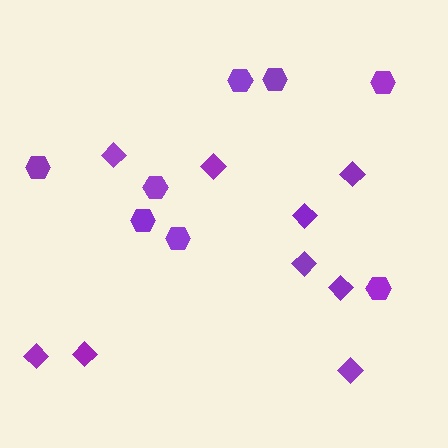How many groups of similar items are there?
There are 2 groups: one group of diamonds (9) and one group of hexagons (8).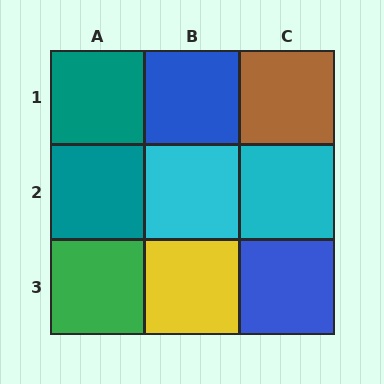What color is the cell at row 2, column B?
Cyan.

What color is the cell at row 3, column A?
Green.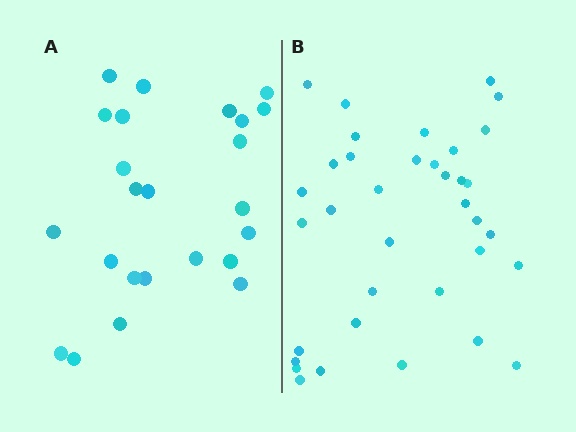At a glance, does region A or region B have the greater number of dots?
Region B (the right region) has more dots.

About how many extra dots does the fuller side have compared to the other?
Region B has roughly 12 or so more dots than region A.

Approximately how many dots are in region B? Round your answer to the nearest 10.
About 40 dots. (The exact count is 36, which rounds to 40.)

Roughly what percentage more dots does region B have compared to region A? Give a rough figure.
About 50% more.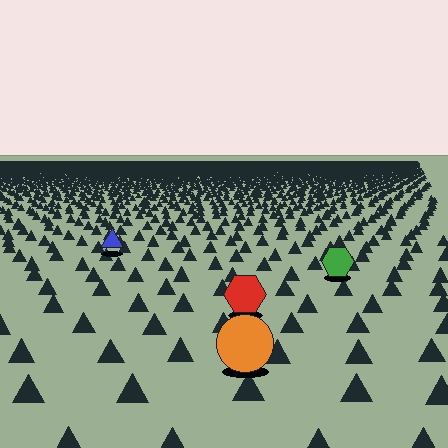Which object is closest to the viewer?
The orange circle is closest. The texture marks near it are larger and more spread out.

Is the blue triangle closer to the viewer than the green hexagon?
No. The green hexagon is closer — you can tell from the texture gradient: the ground texture is coarser near it.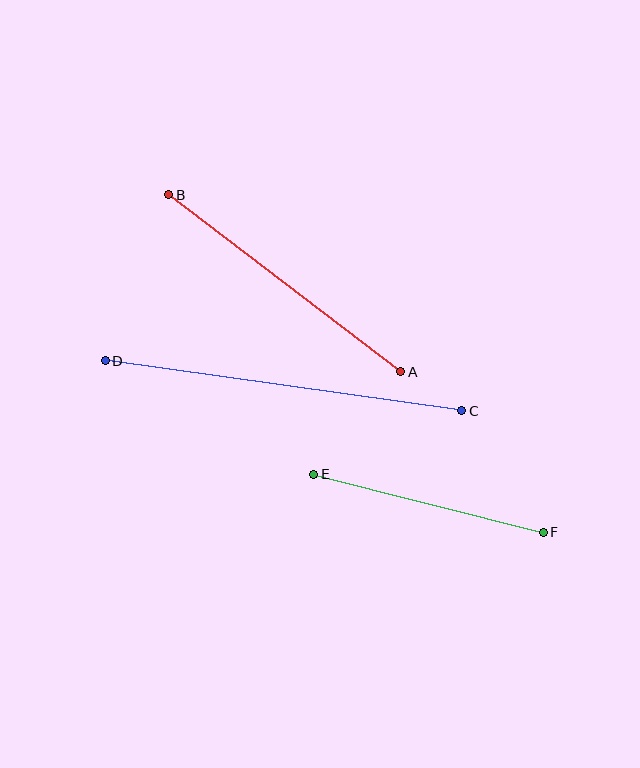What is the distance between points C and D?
The distance is approximately 360 pixels.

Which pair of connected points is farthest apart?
Points C and D are farthest apart.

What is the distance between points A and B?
The distance is approximately 292 pixels.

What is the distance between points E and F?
The distance is approximately 237 pixels.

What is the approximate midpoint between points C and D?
The midpoint is at approximately (283, 386) pixels.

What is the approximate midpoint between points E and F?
The midpoint is at approximately (429, 503) pixels.